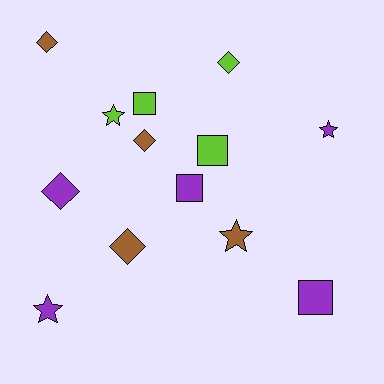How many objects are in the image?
There are 13 objects.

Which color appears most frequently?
Purple, with 5 objects.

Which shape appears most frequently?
Diamond, with 5 objects.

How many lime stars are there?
There is 1 lime star.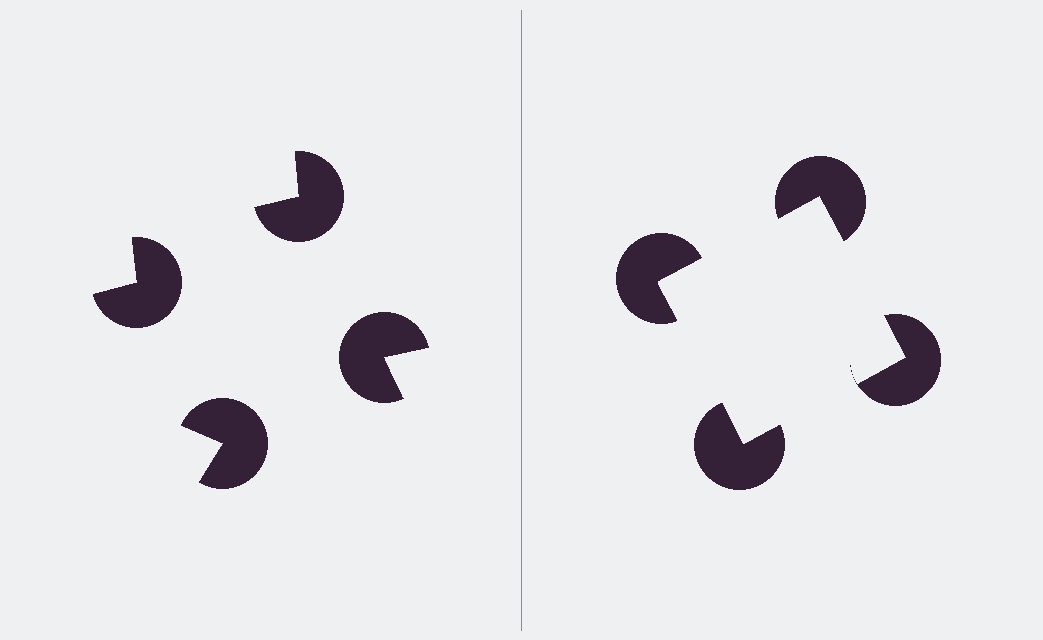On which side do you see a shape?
An illusory square appears on the right side. On the left side the wedge cuts are rotated, so no coherent shape forms.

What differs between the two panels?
The pac-man discs are positioned identically on both sides; only the wedge orientations differ. On the right they align to a square; on the left they are misaligned.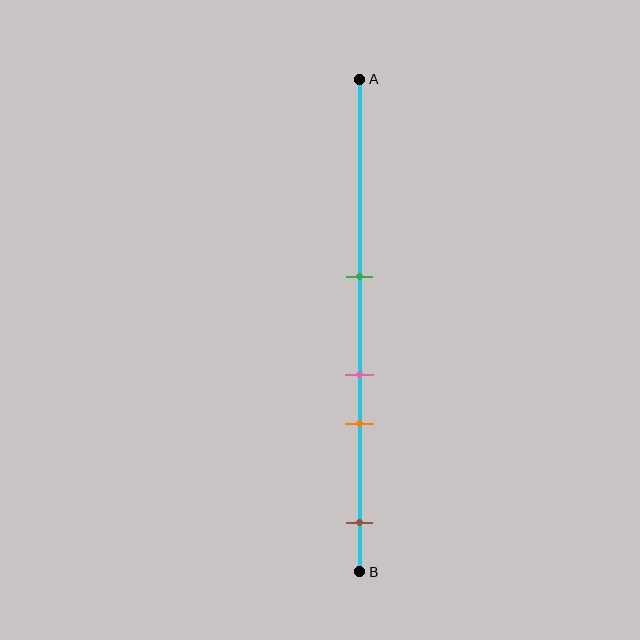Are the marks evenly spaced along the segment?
No, the marks are not evenly spaced.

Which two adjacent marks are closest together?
The pink and orange marks are the closest adjacent pair.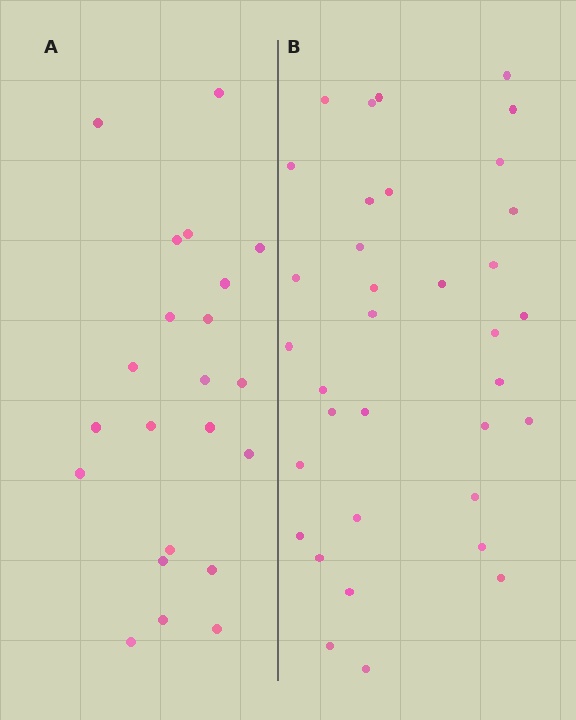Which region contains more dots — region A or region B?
Region B (the right region) has more dots.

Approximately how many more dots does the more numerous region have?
Region B has approximately 15 more dots than region A.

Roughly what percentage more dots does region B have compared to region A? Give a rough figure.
About 60% more.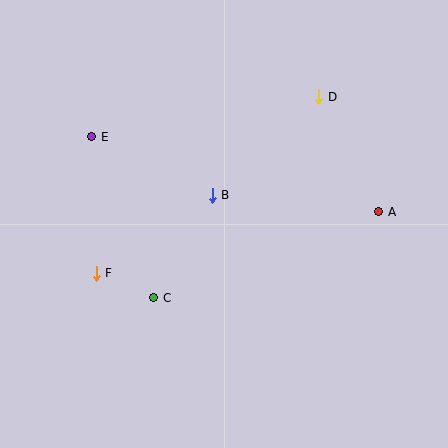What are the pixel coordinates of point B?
Point B is at (212, 195).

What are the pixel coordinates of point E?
Point E is at (92, 137).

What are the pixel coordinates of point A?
Point A is at (379, 212).